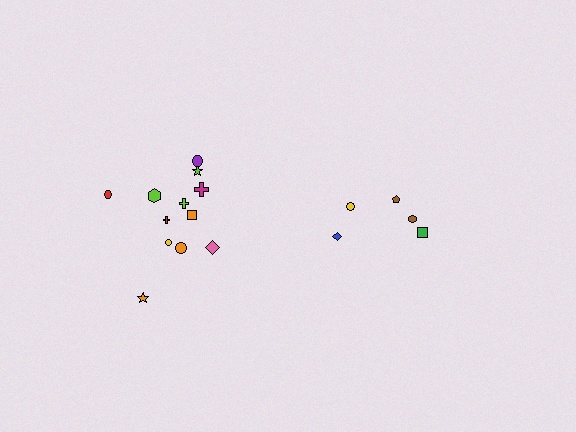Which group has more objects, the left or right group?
The left group.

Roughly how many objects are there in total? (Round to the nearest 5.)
Roughly 15 objects in total.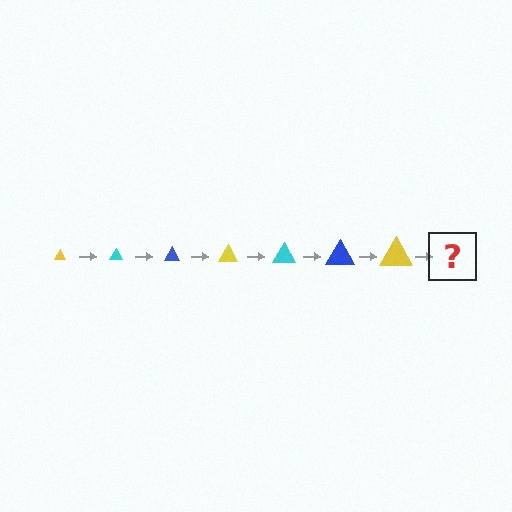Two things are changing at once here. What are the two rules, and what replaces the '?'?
The two rules are that the triangle grows larger each step and the color cycles through yellow, cyan, and blue. The '?' should be a cyan triangle, larger than the previous one.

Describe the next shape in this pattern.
It should be a cyan triangle, larger than the previous one.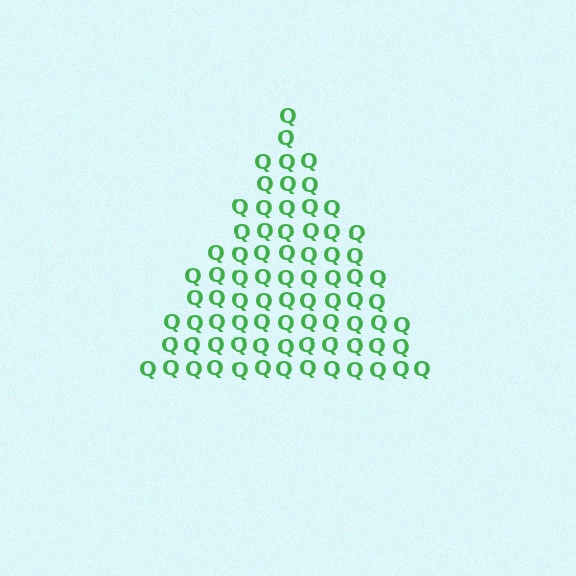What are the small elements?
The small elements are letter Q's.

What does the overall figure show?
The overall figure shows a triangle.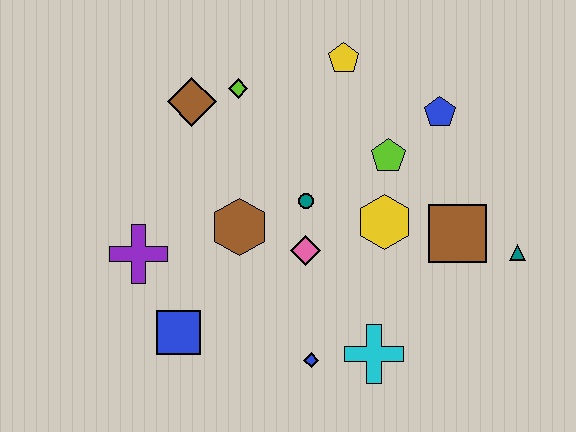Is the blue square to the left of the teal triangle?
Yes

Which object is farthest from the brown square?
The purple cross is farthest from the brown square.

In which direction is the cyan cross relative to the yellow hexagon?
The cyan cross is below the yellow hexagon.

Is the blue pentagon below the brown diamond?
Yes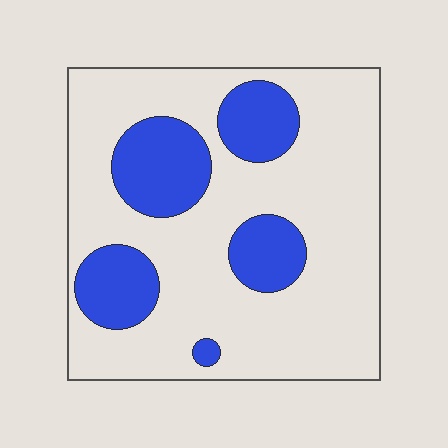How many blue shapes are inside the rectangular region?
5.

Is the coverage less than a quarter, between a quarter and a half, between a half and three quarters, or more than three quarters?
Between a quarter and a half.